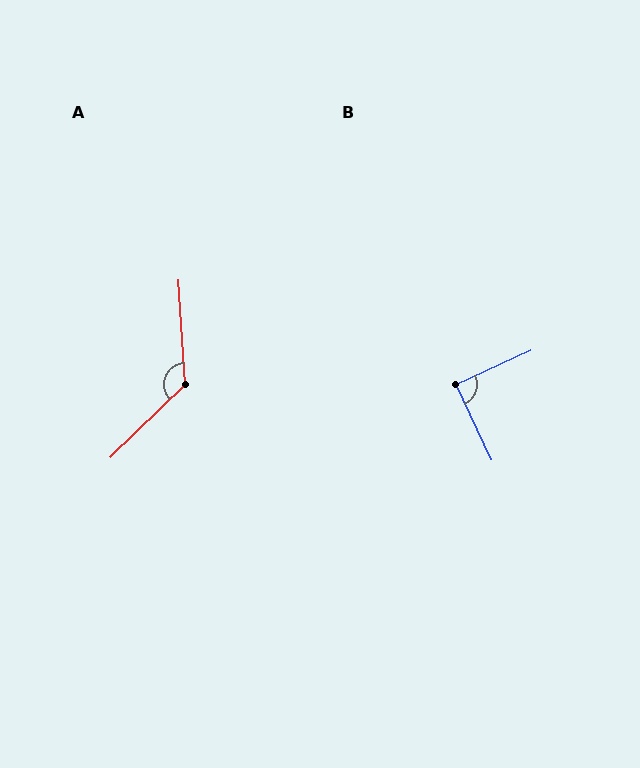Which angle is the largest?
A, at approximately 131 degrees.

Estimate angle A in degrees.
Approximately 131 degrees.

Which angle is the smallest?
B, at approximately 90 degrees.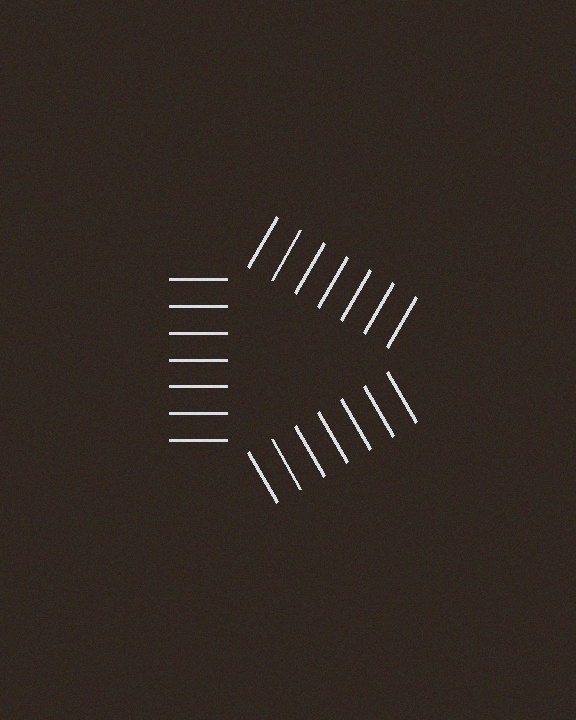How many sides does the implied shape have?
3 sides — the line-ends trace a triangle.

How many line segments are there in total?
21 — 7 along each of the 3 edges.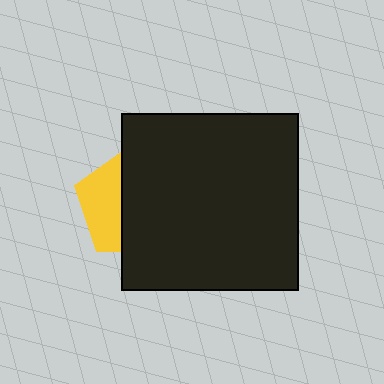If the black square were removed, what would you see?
You would see the complete yellow pentagon.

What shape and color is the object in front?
The object in front is a black square.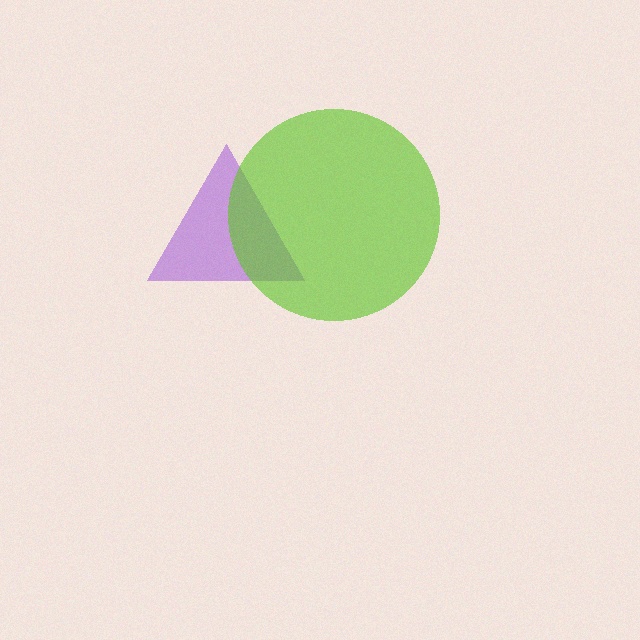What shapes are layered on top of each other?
The layered shapes are: a purple triangle, a lime circle.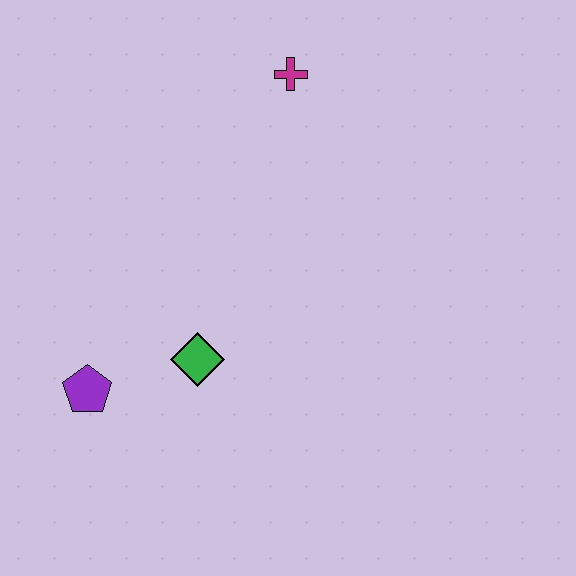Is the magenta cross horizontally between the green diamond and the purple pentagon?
No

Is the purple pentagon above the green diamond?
No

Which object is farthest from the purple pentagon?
The magenta cross is farthest from the purple pentagon.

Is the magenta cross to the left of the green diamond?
No